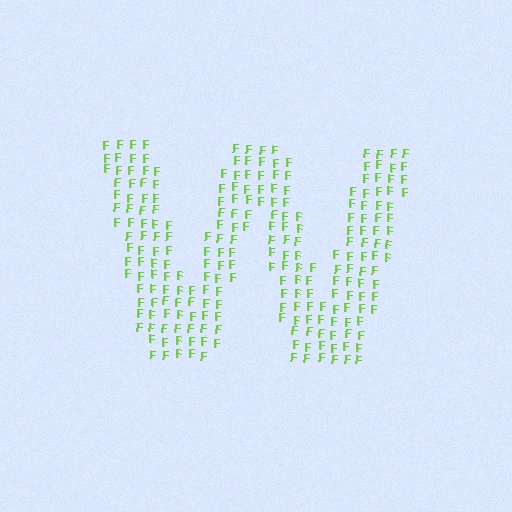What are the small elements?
The small elements are letter F's.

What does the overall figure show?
The overall figure shows the letter W.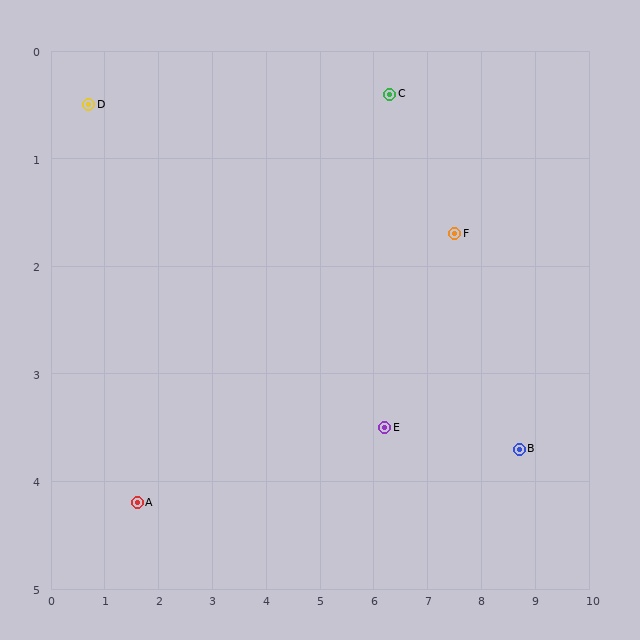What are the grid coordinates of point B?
Point B is at approximately (8.7, 3.7).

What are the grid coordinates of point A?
Point A is at approximately (1.6, 4.2).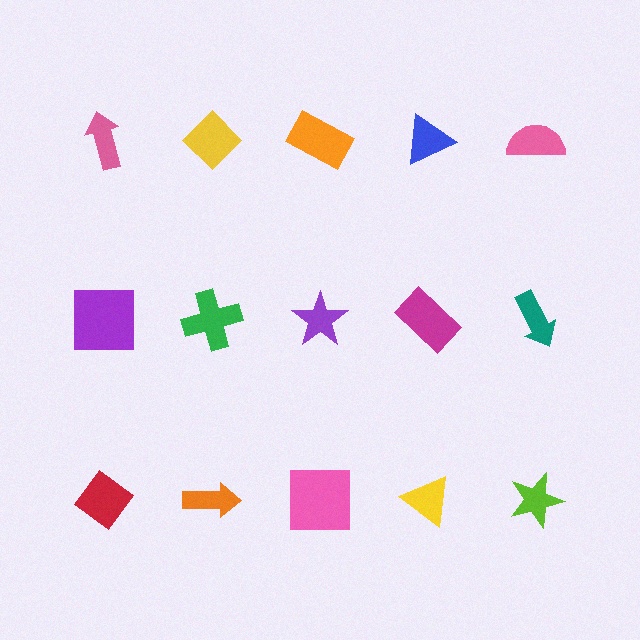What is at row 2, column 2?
A green cross.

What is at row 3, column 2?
An orange arrow.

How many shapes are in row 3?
5 shapes.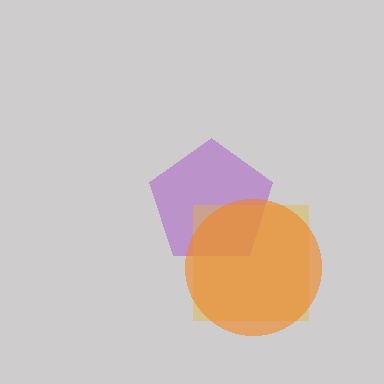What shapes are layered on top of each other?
The layered shapes are: a purple pentagon, a yellow square, an orange circle.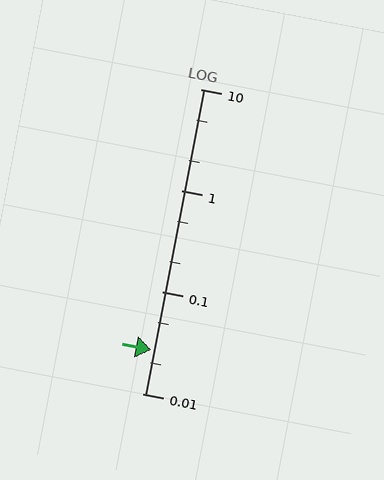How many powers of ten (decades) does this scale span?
The scale spans 3 decades, from 0.01 to 10.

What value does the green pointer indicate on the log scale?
The pointer indicates approximately 0.027.